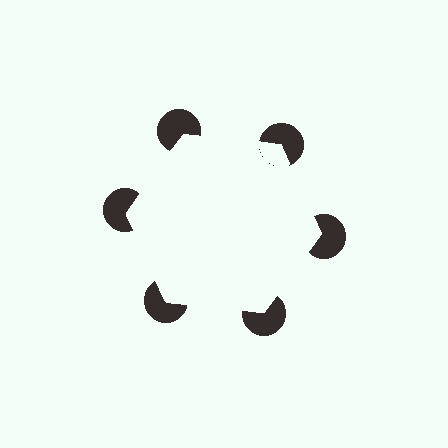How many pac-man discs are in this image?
There are 6 — one at each vertex of the illusory hexagon.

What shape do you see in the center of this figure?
An illusory hexagon — its edges are inferred from the aligned wedge cuts in the pac-man discs, not physically drawn.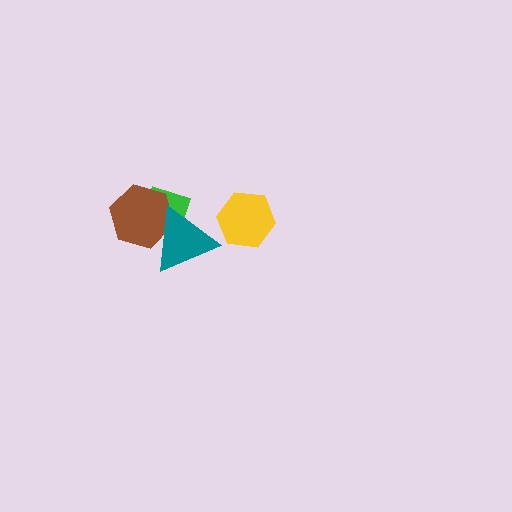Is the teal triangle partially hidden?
No, no other shape covers it.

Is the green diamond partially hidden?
Yes, it is partially covered by another shape.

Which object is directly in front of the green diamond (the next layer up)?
The brown hexagon is directly in front of the green diamond.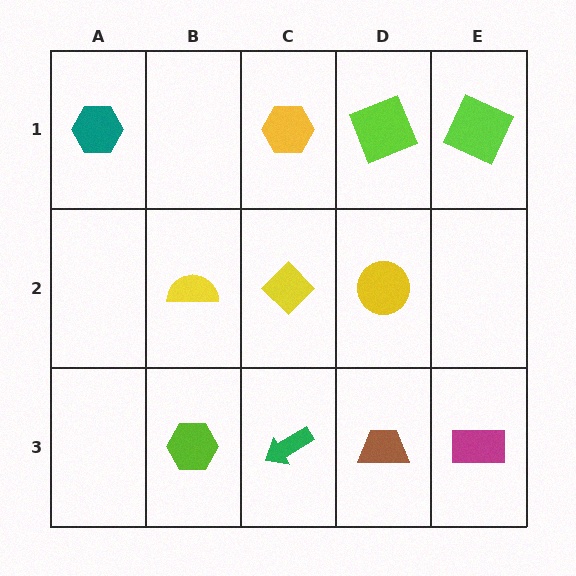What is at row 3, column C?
A green arrow.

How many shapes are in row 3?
4 shapes.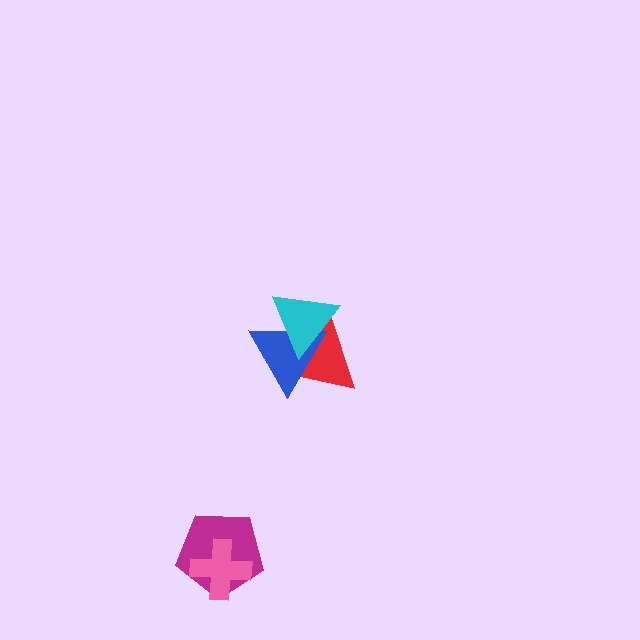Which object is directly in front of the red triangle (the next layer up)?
The blue triangle is directly in front of the red triangle.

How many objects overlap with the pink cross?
1 object overlaps with the pink cross.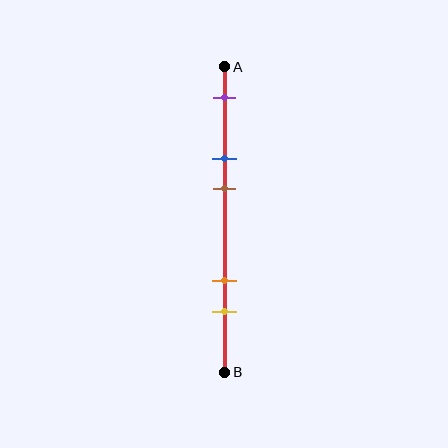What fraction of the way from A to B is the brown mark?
The brown mark is approximately 40% (0.4) of the way from A to B.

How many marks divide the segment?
There are 5 marks dividing the segment.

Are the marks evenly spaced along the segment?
No, the marks are not evenly spaced.